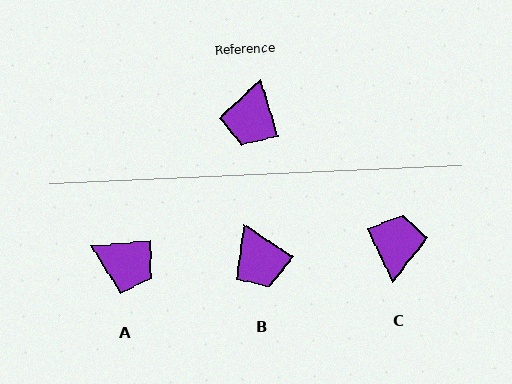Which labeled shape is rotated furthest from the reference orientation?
C, about 172 degrees away.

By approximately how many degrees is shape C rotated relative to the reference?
Approximately 172 degrees clockwise.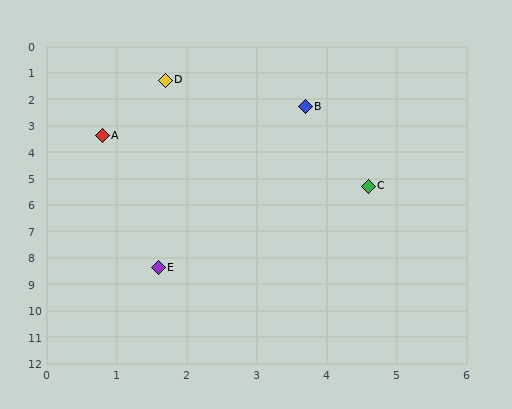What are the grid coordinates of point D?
Point D is at approximately (1.7, 1.3).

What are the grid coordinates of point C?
Point C is at approximately (4.6, 5.3).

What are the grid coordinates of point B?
Point B is at approximately (3.7, 2.3).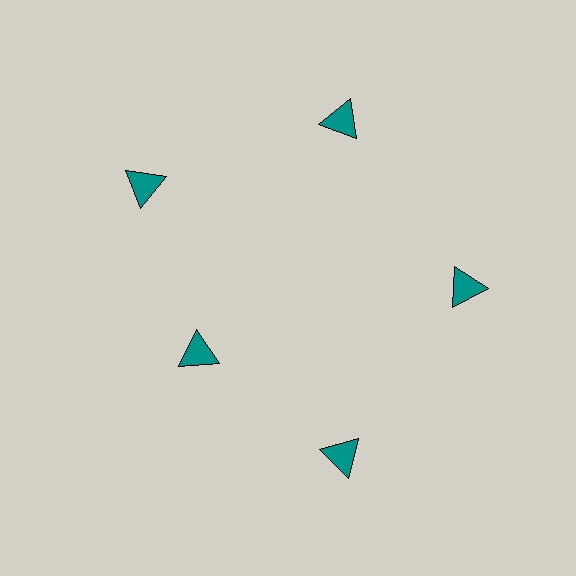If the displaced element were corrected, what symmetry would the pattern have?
It would have 5-fold rotational symmetry — the pattern would map onto itself every 72 degrees.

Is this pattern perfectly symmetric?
No. The 5 teal triangles are arranged in a ring, but one element near the 8 o'clock position is pulled inward toward the center, breaking the 5-fold rotational symmetry.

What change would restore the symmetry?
The symmetry would be restored by moving it outward, back onto the ring so that all 5 triangles sit at equal angles and equal distance from the center.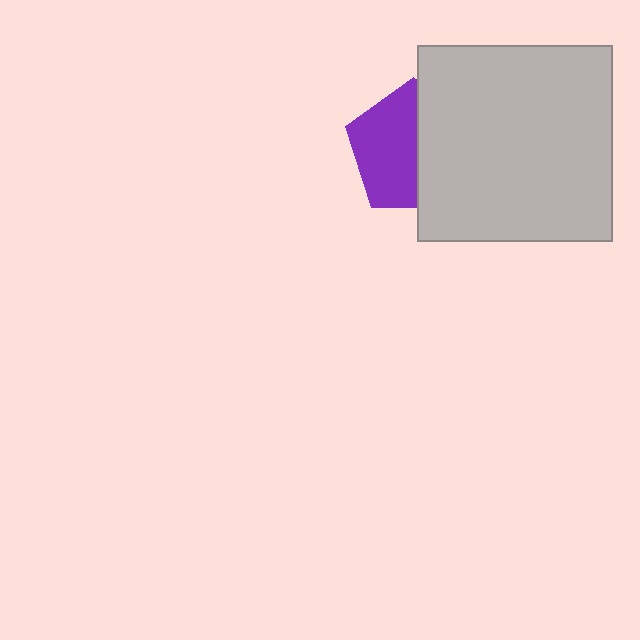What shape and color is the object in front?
The object in front is a light gray square.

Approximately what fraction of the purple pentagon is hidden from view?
Roughly 46% of the purple pentagon is hidden behind the light gray square.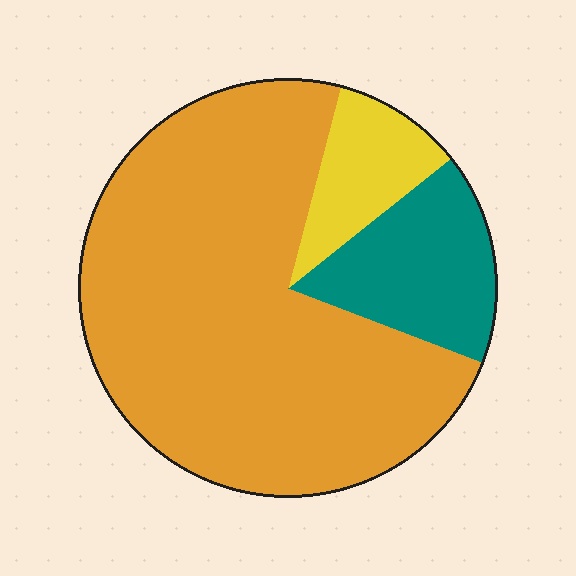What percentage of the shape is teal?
Teal covers around 15% of the shape.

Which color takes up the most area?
Orange, at roughly 75%.